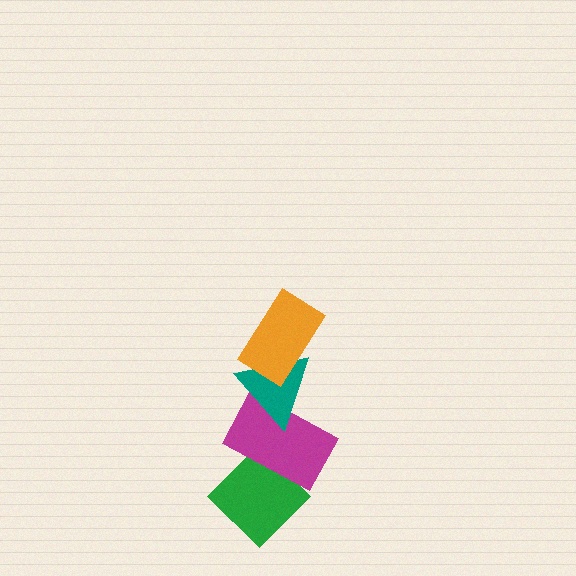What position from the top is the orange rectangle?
The orange rectangle is 1st from the top.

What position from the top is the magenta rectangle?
The magenta rectangle is 3rd from the top.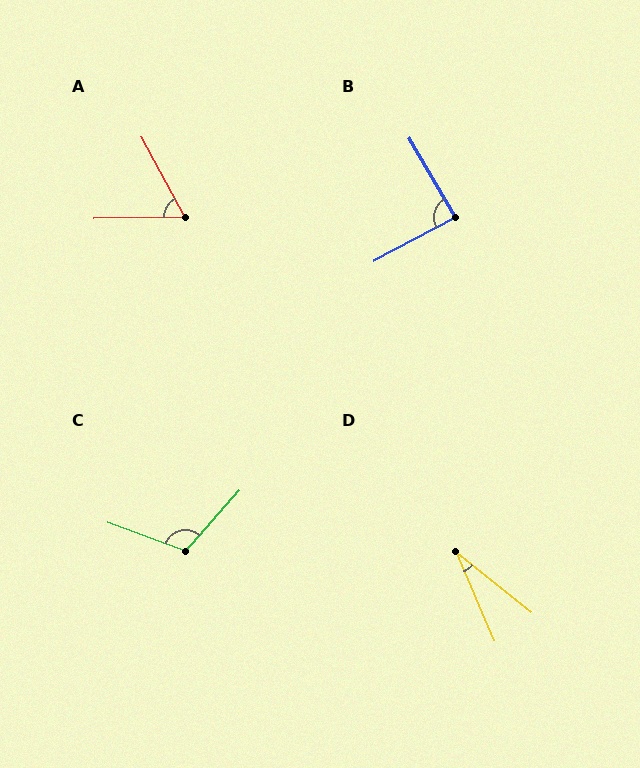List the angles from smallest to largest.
D (28°), A (63°), B (88°), C (111°).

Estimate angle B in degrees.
Approximately 88 degrees.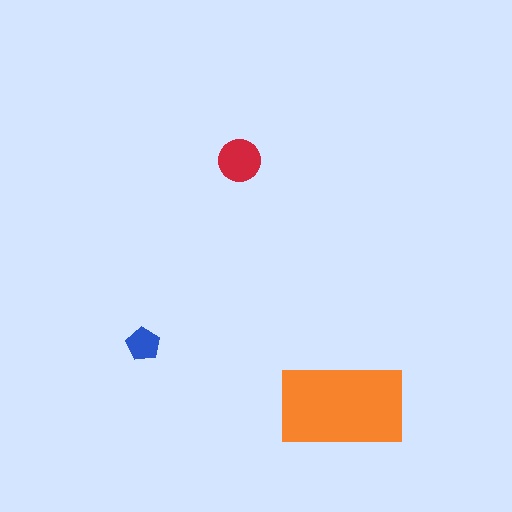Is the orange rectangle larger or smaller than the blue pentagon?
Larger.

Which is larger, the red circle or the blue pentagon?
The red circle.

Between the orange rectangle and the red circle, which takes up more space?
The orange rectangle.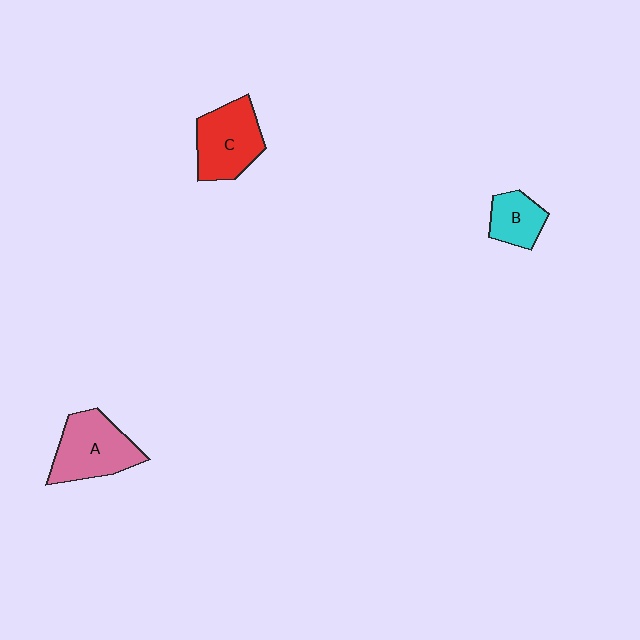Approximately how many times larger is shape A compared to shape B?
Approximately 1.8 times.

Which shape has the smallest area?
Shape B (cyan).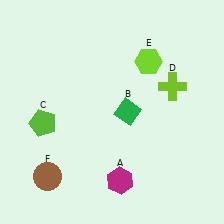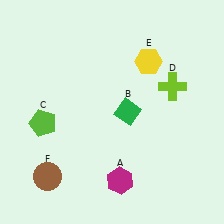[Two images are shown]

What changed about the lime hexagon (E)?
In Image 1, E is lime. In Image 2, it changed to yellow.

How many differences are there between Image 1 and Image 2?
There is 1 difference between the two images.